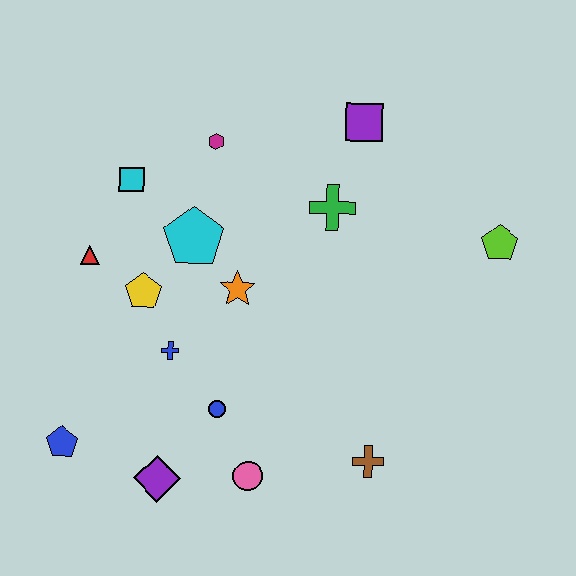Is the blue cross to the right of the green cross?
No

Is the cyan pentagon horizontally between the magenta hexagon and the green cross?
No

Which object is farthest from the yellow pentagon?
The lime pentagon is farthest from the yellow pentagon.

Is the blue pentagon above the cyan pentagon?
No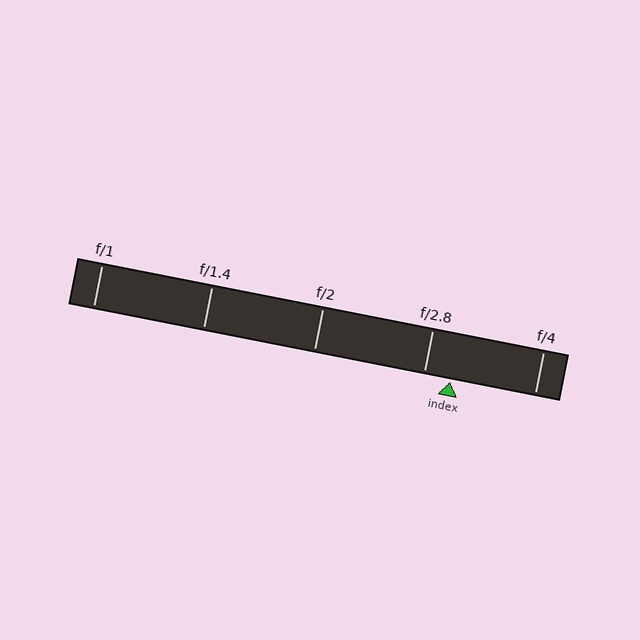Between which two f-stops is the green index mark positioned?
The index mark is between f/2.8 and f/4.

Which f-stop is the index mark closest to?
The index mark is closest to f/2.8.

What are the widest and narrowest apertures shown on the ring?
The widest aperture shown is f/1 and the narrowest is f/4.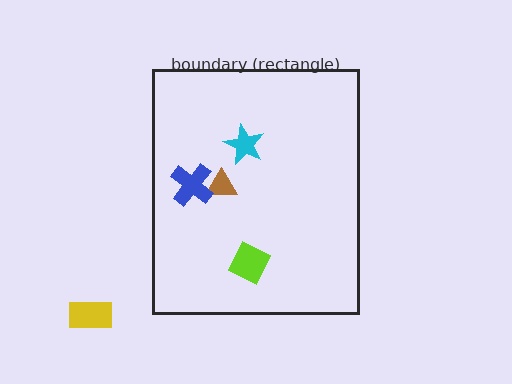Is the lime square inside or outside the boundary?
Inside.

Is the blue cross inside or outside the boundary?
Inside.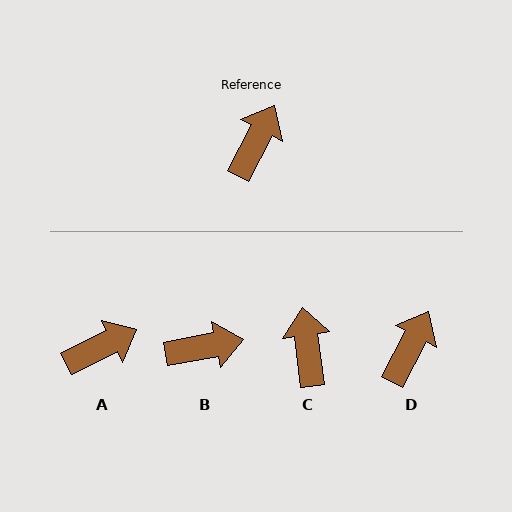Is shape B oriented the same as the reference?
No, it is off by about 52 degrees.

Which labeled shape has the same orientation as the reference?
D.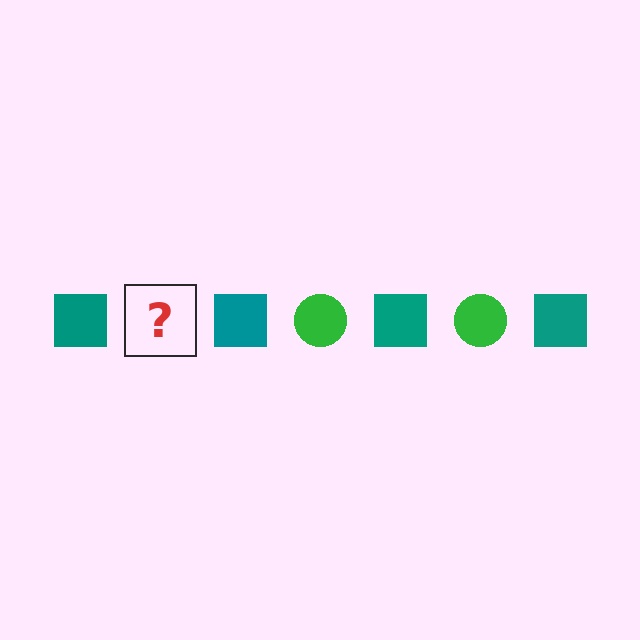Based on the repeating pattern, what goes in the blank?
The blank should be a green circle.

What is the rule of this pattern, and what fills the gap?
The rule is that the pattern alternates between teal square and green circle. The gap should be filled with a green circle.